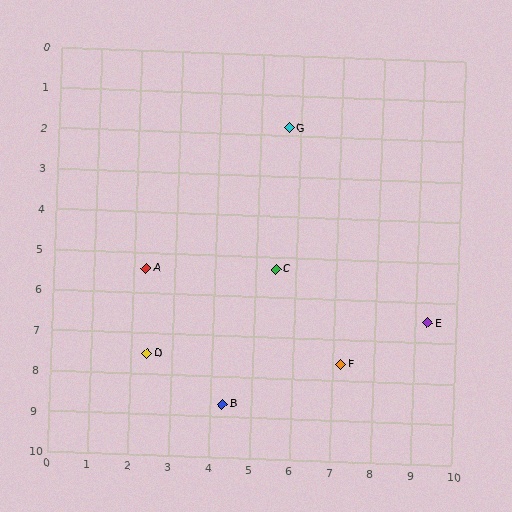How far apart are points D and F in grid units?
Points D and F are about 4.8 grid units apart.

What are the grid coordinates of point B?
Point B is at approximately (4.3, 8.7).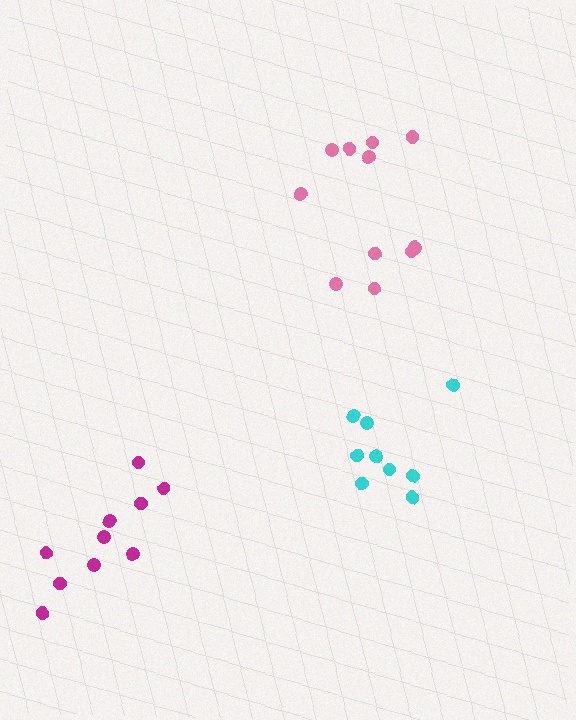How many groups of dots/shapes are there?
There are 3 groups.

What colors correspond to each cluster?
The clusters are colored: magenta, pink, cyan.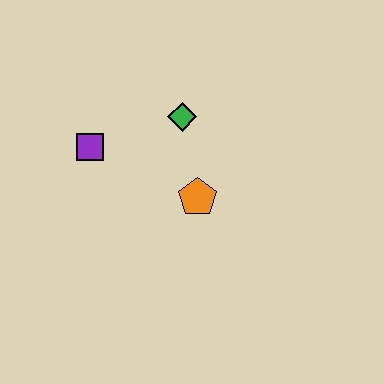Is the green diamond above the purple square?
Yes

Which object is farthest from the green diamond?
The purple square is farthest from the green diamond.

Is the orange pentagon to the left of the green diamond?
No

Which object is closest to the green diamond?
The orange pentagon is closest to the green diamond.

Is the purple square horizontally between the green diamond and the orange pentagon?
No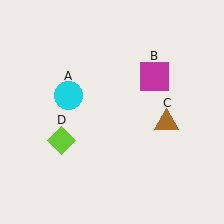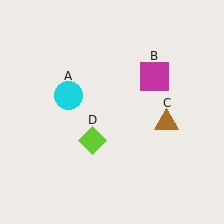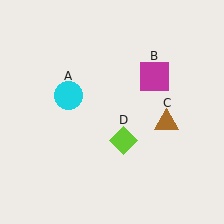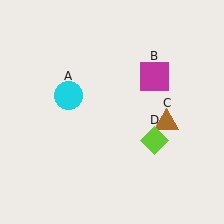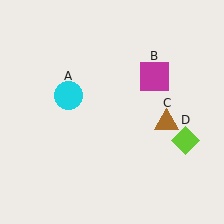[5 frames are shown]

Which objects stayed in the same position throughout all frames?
Cyan circle (object A) and magenta square (object B) and brown triangle (object C) remained stationary.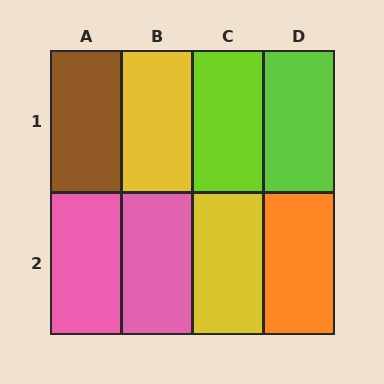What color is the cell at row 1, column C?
Lime.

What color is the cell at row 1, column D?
Lime.